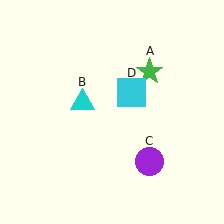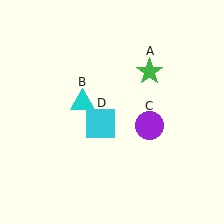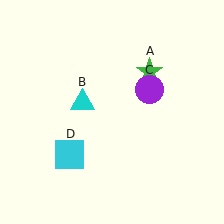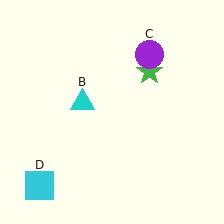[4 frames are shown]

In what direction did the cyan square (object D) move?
The cyan square (object D) moved down and to the left.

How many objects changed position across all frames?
2 objects changed position: purple circle (object C), cyan square (object D).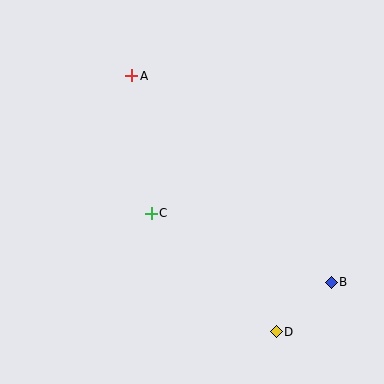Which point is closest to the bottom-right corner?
Point B is closest to the bottom-right corner.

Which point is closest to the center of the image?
Point C at (151, 213) is closest to the center.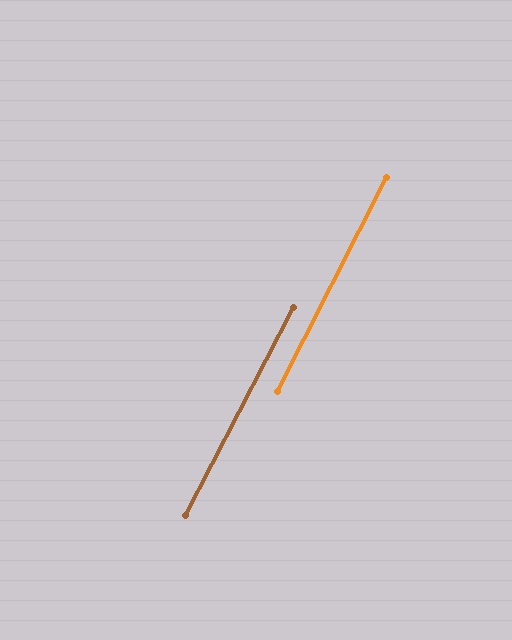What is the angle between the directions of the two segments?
Approximately 0 degrees.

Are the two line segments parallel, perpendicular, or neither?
Parallel — their directions differ by only 0.2°.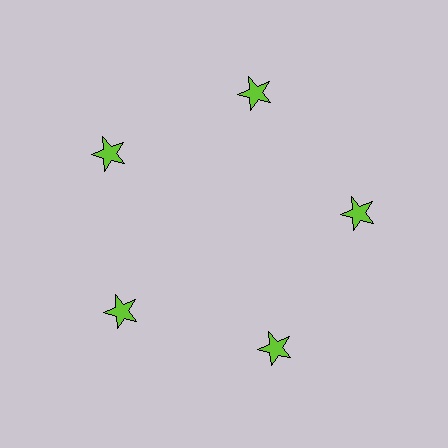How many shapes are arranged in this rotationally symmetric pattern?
There are 5 shapes, arranged in 5 groups of 1.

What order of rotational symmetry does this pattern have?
This pattern has 5-fold rotational symmetry.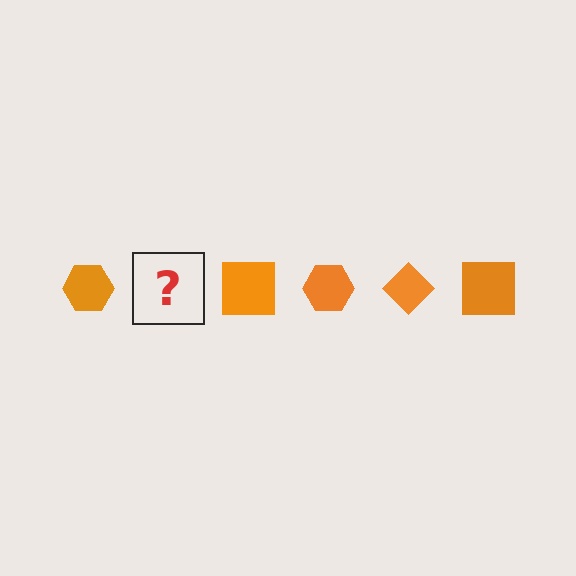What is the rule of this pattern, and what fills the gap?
The rule is that the pattern cycles through hexagon, diamond, square shapes in orange. The gap should be filled with an orange diamond.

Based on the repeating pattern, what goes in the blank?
The blank should be an orange diamond.